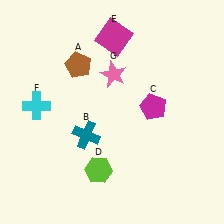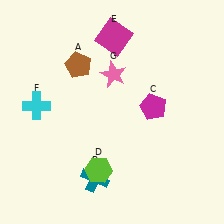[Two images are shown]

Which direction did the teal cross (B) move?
The teal cross (B) moved down.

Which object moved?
The teal cross (B) moved down.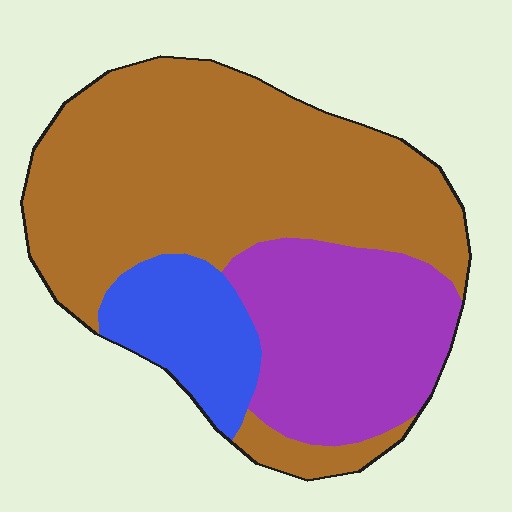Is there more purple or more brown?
Brown.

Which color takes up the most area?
Brown, at roughly 60%.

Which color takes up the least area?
Blue, at roughly 15%.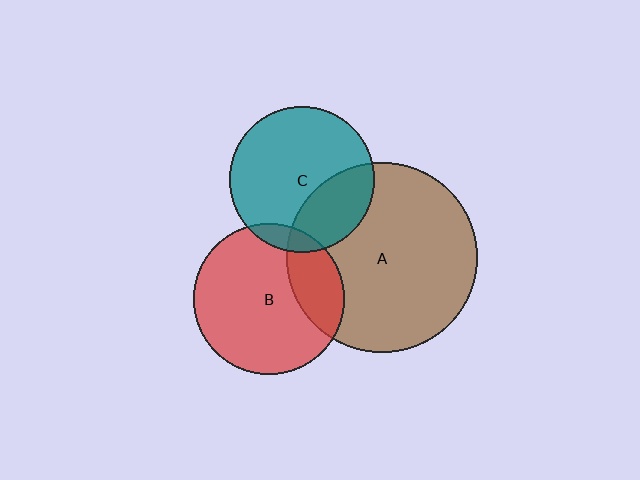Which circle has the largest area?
Circle A (brown).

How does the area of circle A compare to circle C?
Approximately 1.7 times.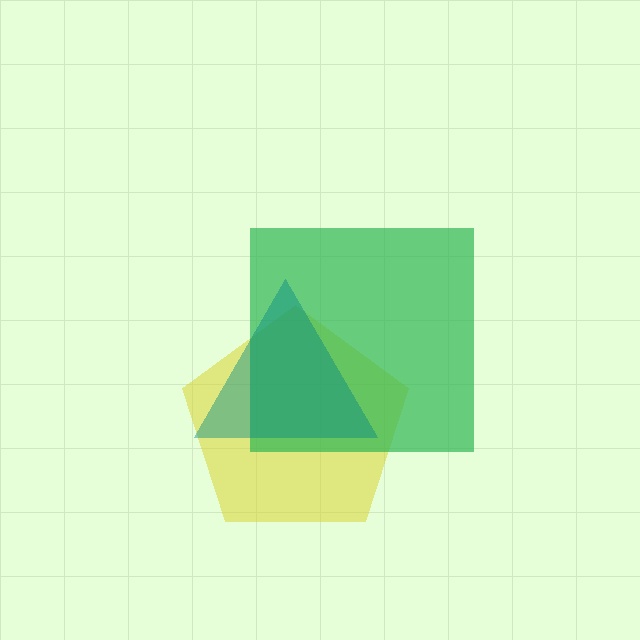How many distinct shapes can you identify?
There are 3 distinct shapes: a yellow pentagon, a green square, a teal triangle.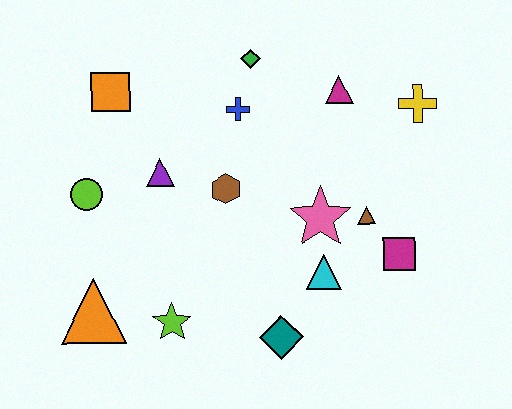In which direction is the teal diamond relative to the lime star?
The teal diamond is to the right of the lime star.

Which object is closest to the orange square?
The purple triangle is closest to the orange square.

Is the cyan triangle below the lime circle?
Yes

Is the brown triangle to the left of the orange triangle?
No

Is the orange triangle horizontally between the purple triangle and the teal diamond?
No